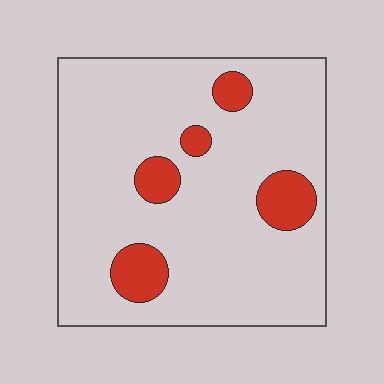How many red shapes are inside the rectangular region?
5.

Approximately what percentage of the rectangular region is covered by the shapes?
Approximately 15%.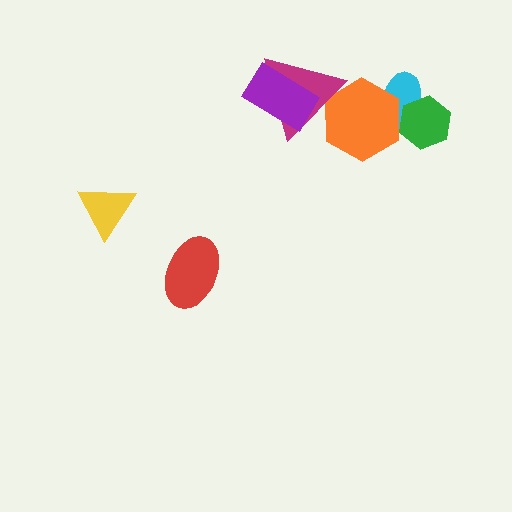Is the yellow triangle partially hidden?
No, no other shape covers it.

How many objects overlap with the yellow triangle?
0 objects overlap with the yellow triangle.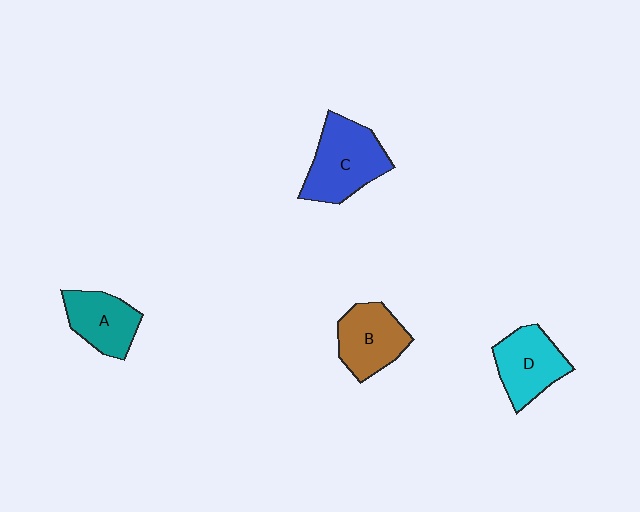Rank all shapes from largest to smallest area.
From largest to smallest: C (blue), D (cyan), B (brown), A (teal).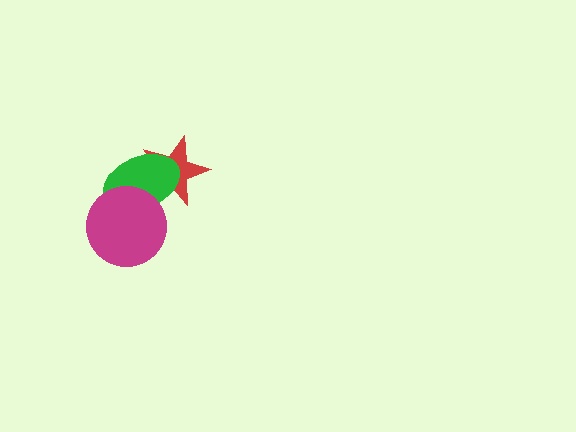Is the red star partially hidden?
Yes, it is partially covered by another shape.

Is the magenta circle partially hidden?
No, no other shape covers it.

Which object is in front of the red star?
The green ellipse is in front of the red star.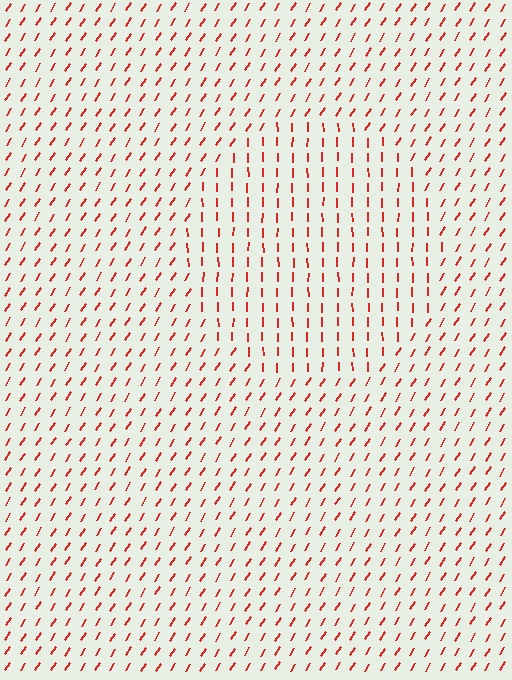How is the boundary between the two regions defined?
The boundary is defined purely by a change in line orientation (approximately 32 degrees difference). All lines are the same color and thickness.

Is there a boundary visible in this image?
Yes, there is a texture boundary formed by a change in line orientation.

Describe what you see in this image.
The image is filled with small red line segments. A circle region in the image has lines oriented differently from the surrounding lines, creating a visible texture boundary.